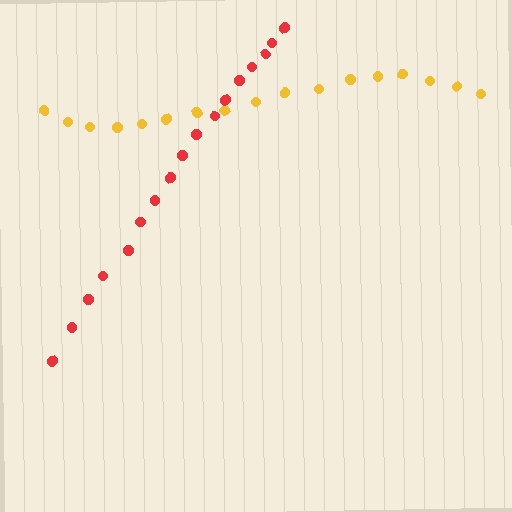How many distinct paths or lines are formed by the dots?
There are 2 distinct paths.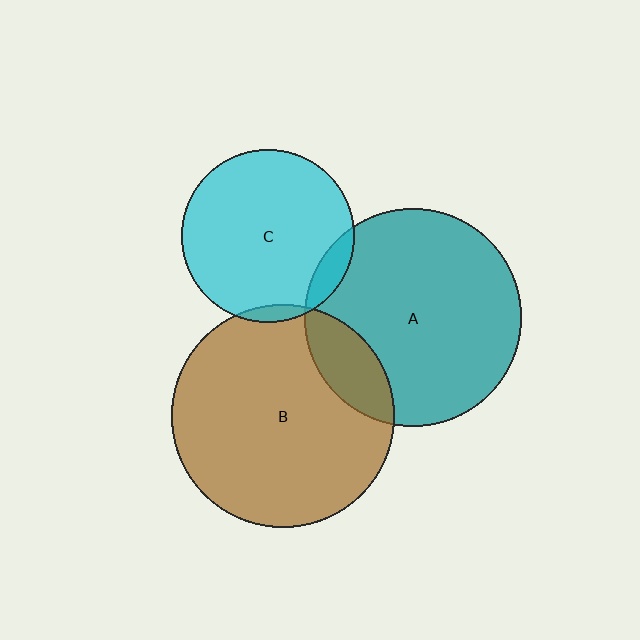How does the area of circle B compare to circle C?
Approximately 1.7 times.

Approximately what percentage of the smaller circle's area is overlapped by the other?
Approximately 15%.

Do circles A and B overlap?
Yes.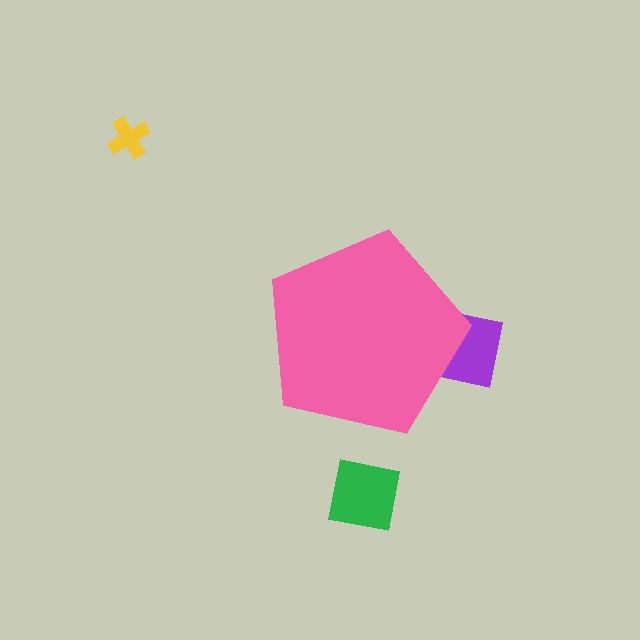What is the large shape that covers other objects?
A pink pentagon.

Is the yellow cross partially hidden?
No, the yellow cross is fully visible.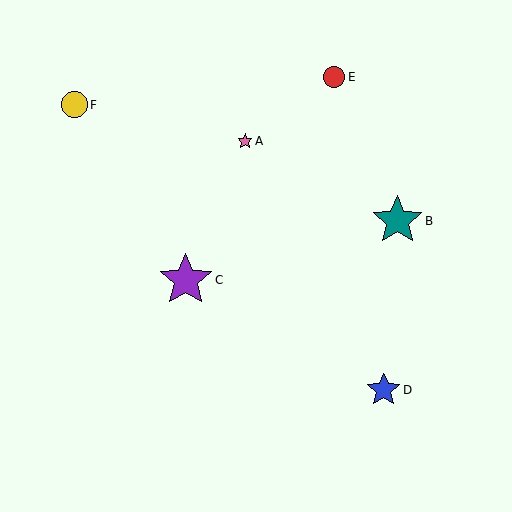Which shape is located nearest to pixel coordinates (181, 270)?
The purple star (labeled C) at (186, 280) is nearest to that location.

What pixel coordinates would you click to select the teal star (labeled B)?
Click at (397, 221) to select the teal star B.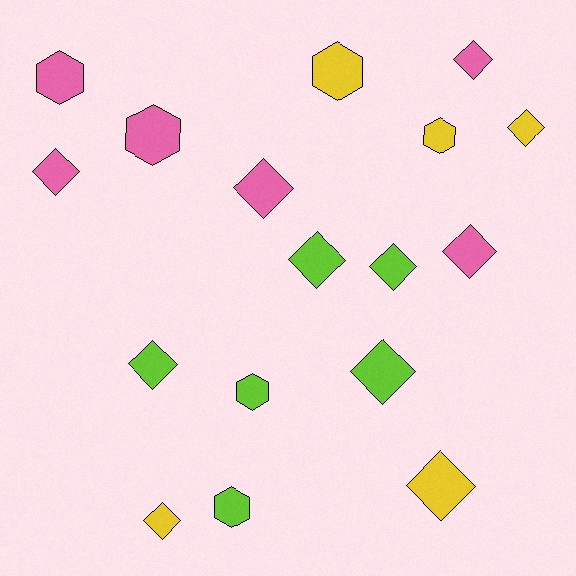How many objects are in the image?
There are 17 objects.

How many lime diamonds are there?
There are 4 lime diamonds.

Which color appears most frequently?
Pink, with 6 objects.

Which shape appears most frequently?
Diamond, with 11 objects.